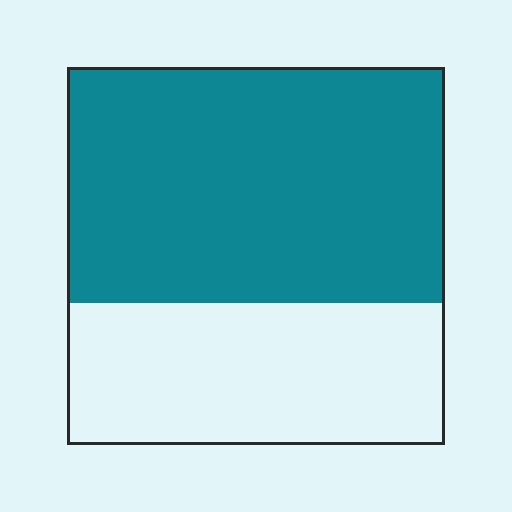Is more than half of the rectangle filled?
Yes.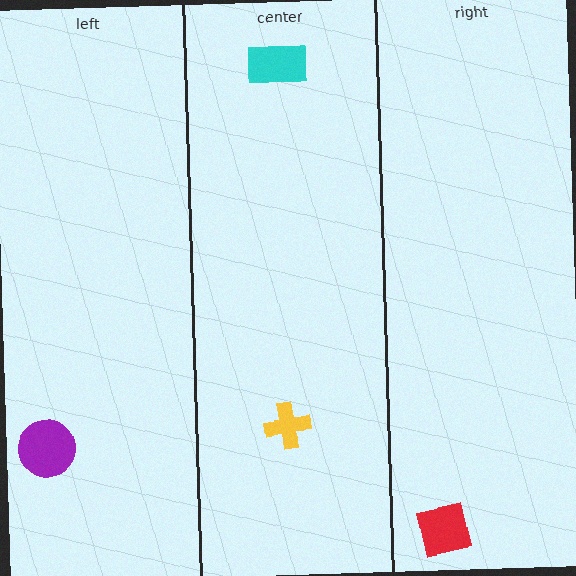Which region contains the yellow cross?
The center region.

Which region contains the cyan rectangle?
The center region.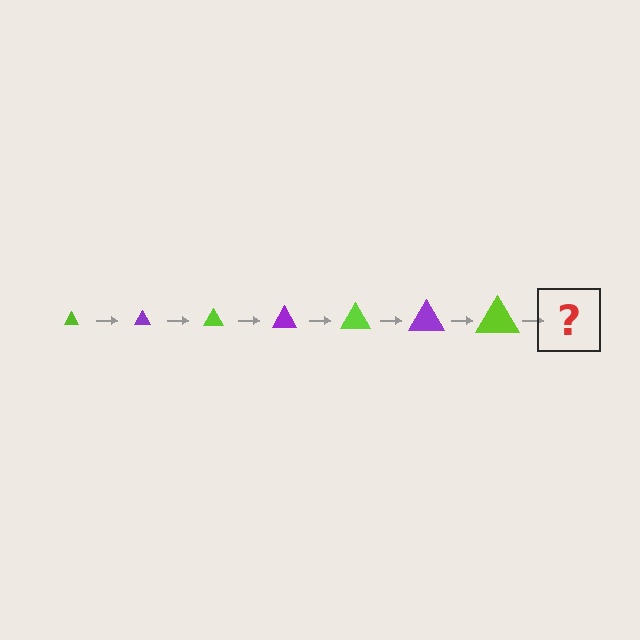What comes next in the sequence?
The next element should be a purple triangle, larger than the previous one.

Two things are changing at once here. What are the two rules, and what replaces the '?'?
The two rules are that the triangle grows larger each step and the color cycles through lime and purple. The '?' should be a purple triangle, larger than the previous one.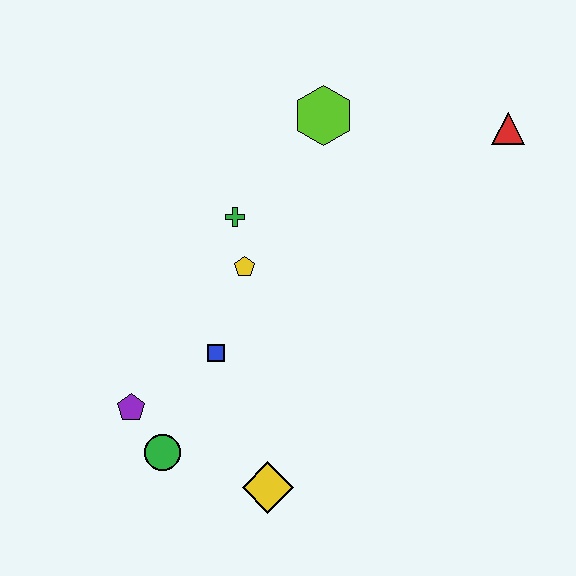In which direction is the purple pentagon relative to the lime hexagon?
The purple pentagon is below the lime hexagon.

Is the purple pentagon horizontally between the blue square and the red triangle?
No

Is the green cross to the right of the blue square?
Yes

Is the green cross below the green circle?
No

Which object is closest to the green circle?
The purple pentagon is closest to the green circle.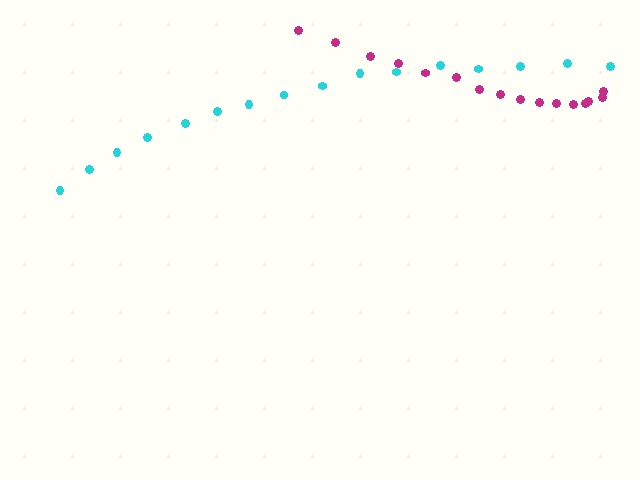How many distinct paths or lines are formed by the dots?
There are 2 distinct paths.